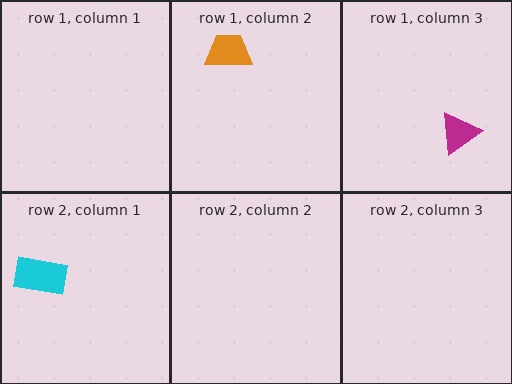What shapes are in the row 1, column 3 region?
The magenta triangle.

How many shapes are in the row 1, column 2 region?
1.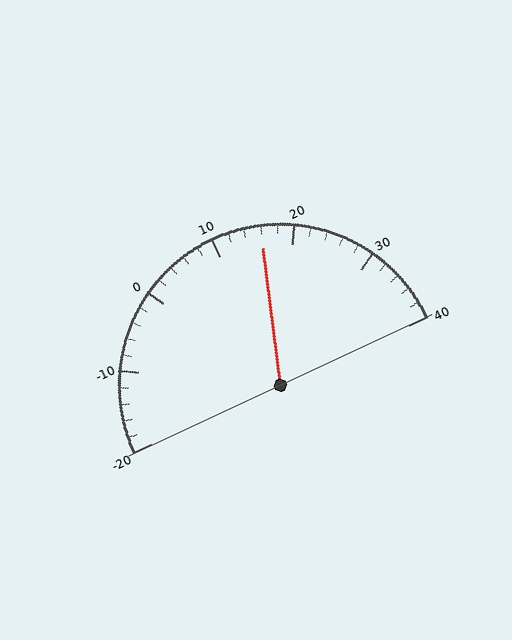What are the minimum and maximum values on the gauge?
The gauge ranges from -20 to 40.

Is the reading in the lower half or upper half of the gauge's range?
The reading is in the upper half of the range (-20 to 40).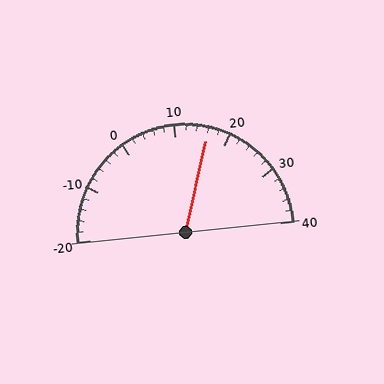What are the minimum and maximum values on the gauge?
The gauge ranges from -20 to 40.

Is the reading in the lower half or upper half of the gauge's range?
The reading is in the upper half of the range (-20 to 40).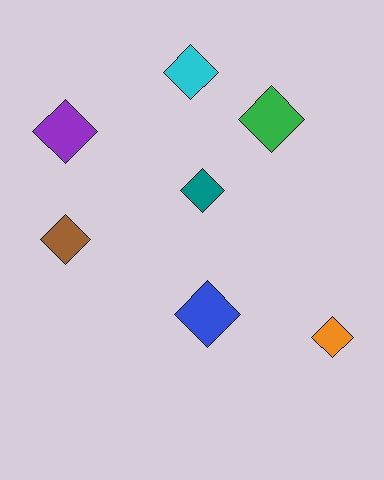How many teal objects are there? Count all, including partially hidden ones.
There is 1 teal object.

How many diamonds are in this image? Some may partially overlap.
There are 7 diamonds.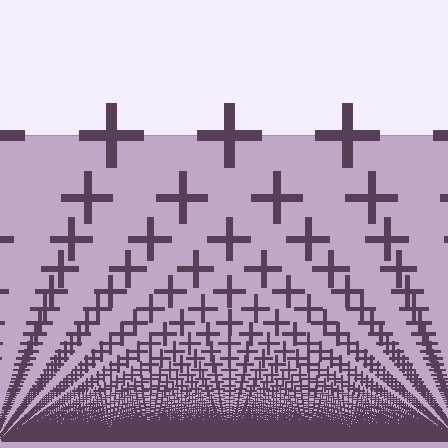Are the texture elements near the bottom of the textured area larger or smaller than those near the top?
Smaller. The gradient is inverted — elements near the bottom are smaller and denser.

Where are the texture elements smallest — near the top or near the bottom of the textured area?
Near the bottom.